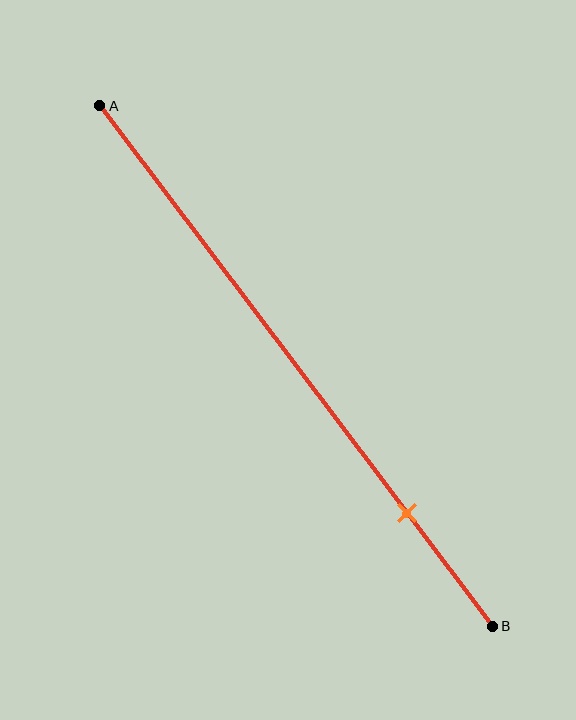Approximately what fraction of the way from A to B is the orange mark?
The orange mark is approximately 80% of the way from A to B.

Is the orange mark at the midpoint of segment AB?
No, the mark is at about 80% from A, not at the 50% midpoint.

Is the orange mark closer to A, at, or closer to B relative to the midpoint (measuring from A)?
The orange mark is closer to point B than the midpoint of segment AB.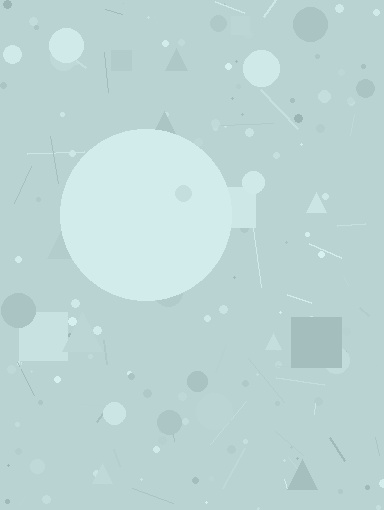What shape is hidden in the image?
A circle is hidden in the image.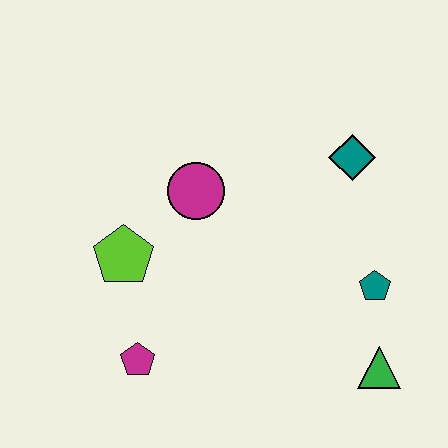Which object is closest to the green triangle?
The teal pentagon is closest to the green triangle.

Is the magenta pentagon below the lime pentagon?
Yes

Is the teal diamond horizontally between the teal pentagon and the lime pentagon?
Yes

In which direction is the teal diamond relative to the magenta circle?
The teal diamond is to the right of the magenta circle.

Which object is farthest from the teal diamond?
The magenta pentagon is farthest from the teal diamond.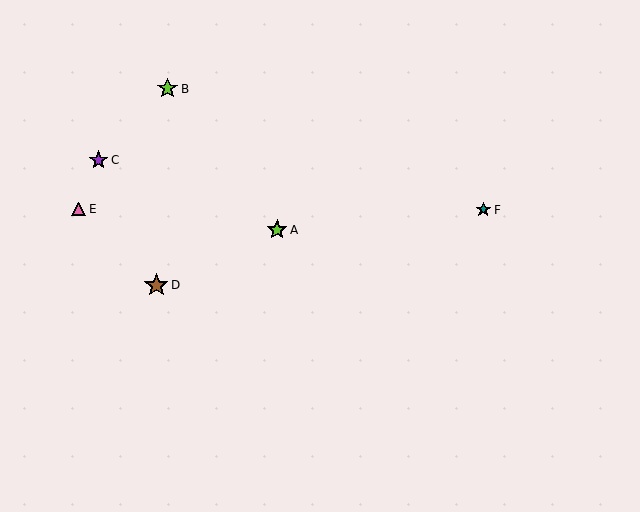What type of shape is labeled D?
Shape D is a brown star.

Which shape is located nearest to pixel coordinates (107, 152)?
The purple star (labeled C) at (98, 160) is nearest to that location.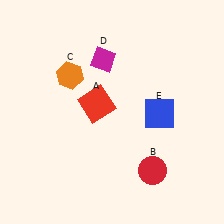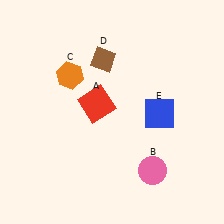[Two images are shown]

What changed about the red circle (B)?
In Image 1, B is red. In Image 2, it changed to pink.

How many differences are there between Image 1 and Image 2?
There are 2 differences between the two images.